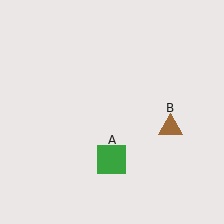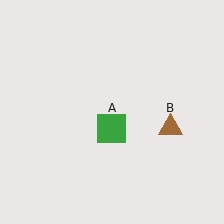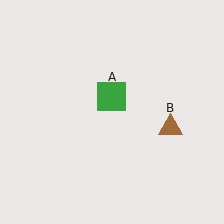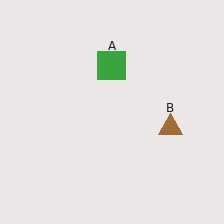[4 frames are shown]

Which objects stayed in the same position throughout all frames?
Brown triangle (object B) remained stationary.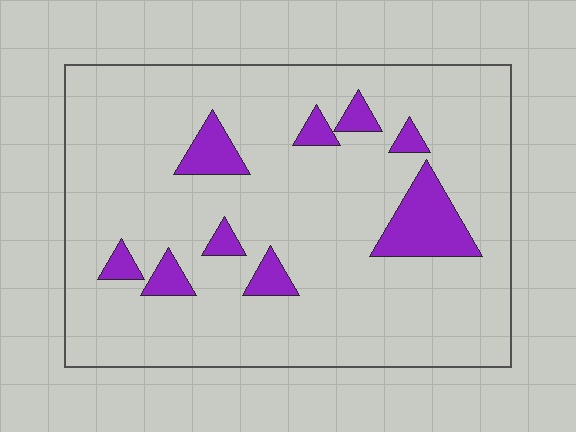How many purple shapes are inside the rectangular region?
9.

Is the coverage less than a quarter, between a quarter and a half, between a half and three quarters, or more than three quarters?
Less than a quarter.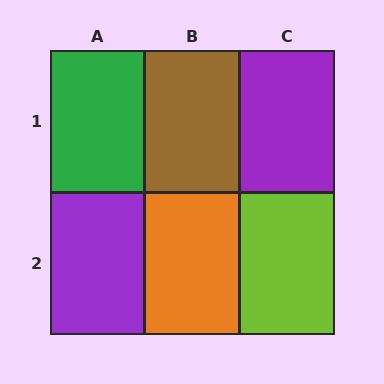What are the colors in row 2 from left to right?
Purple, orange, lime.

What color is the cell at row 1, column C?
Purple.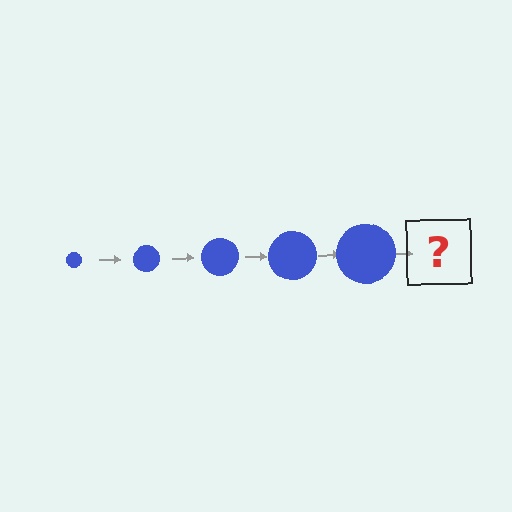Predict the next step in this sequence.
The next step is a blue circle, larger than the previous one.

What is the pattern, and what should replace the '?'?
The pattern is that the circle gets progressively larger each step. The '?' should be a blue circle, larger than the previous one.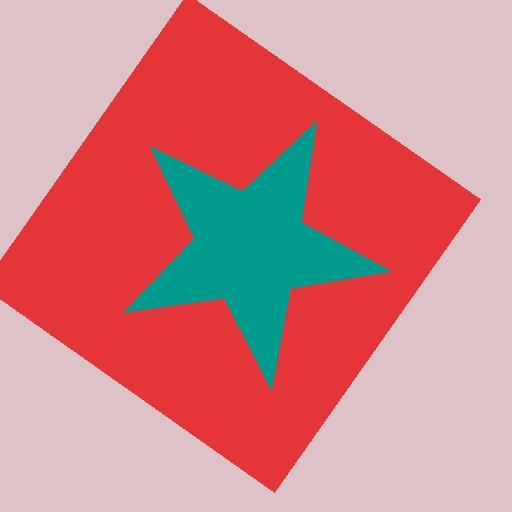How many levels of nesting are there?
2.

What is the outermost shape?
The red diamond.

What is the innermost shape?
The teal star.